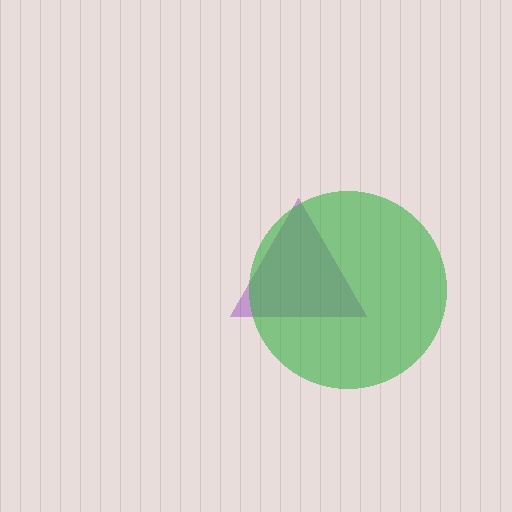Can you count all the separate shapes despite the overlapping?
Yes, there are 2 separate shapes.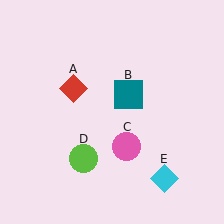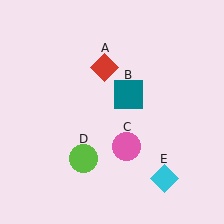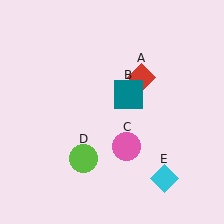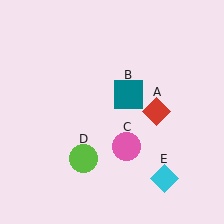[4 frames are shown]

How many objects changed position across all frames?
1 object changed position: red diamond (object A).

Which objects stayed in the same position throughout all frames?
Teal square (object B) and pink circle (object C) and lime circle (object D) and cyan diamond (object E) remained stationary.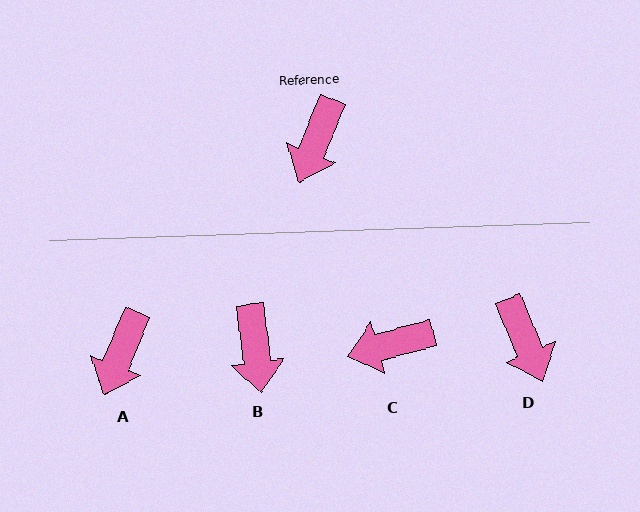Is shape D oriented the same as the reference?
No, it is off by about 45 degrees.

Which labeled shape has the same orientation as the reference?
A.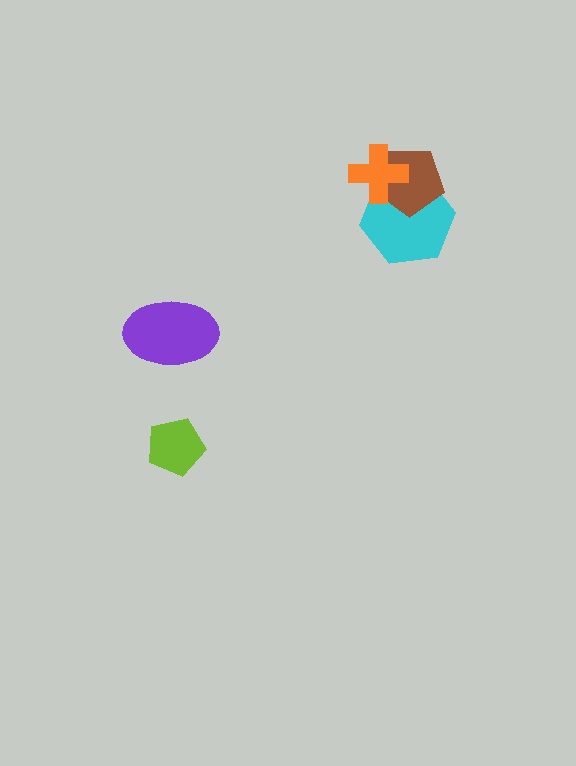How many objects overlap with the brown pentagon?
2 objects overlap with the brown pentagon.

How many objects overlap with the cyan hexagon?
2 objects overlap with the cyan hexagon.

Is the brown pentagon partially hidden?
Yes, it is partially covered by another shape.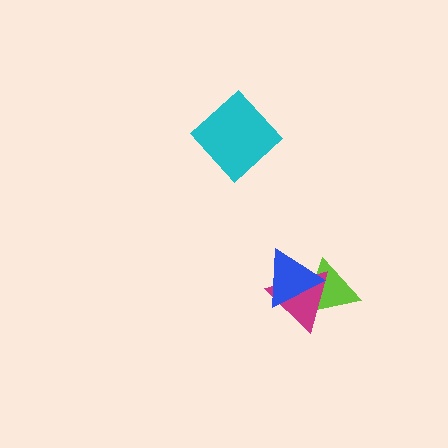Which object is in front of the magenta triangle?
The blue triangle is in front of the magenta triangle.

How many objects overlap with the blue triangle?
2 objects overlap with the blue triangle.